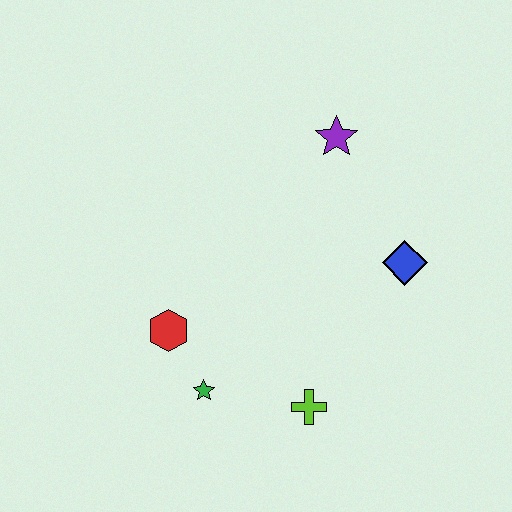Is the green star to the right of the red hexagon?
Yes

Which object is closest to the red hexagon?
The green star is closest to the red hexagon.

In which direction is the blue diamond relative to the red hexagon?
The blue diamond is to the right of the red hexagon.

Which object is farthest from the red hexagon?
The purple star is farthest from the red hexagon.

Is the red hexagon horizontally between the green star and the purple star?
No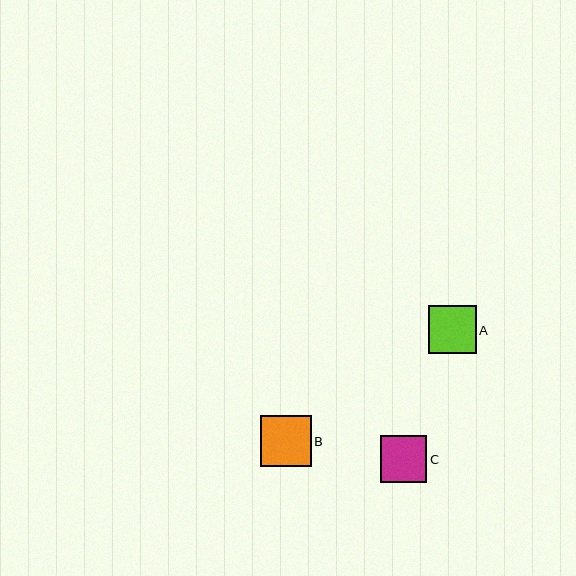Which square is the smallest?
Square C is the smallest with a size of approximately 47 pixels.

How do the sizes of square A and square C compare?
Square A and square C are approximately the same size.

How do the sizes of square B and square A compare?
Square B and square A are approximately the same size.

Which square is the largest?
Square B is the largest with a size of approximately 50 pixels.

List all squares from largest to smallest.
From largest to smallest: B, A, C.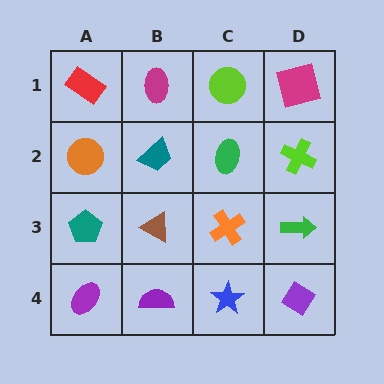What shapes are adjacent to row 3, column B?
A teal trapezoid (row 2, column B), a purple semicircle (row 4, column B), a teal pentagon (row 3, column A), an orange cross (row 3, column C).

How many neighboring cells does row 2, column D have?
3.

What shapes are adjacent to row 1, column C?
A green ellipse (row 2, column C), a magenta ellipse (row 1, column B), a magenta square (row 1, column D).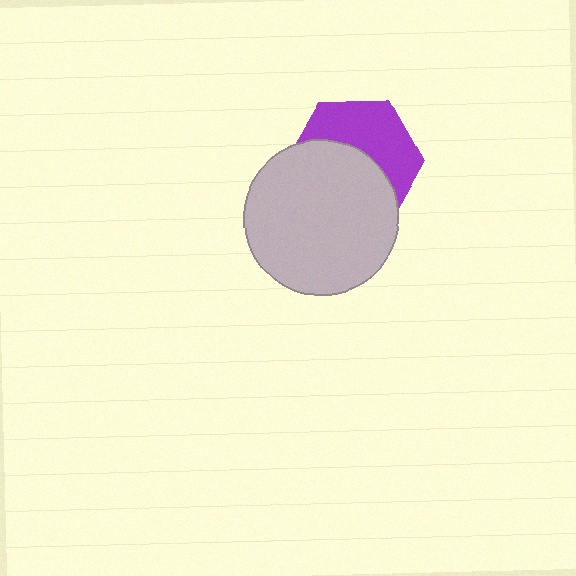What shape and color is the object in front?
The object in front is a light gray circle.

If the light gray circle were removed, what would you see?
You would see the complete purple hexagon.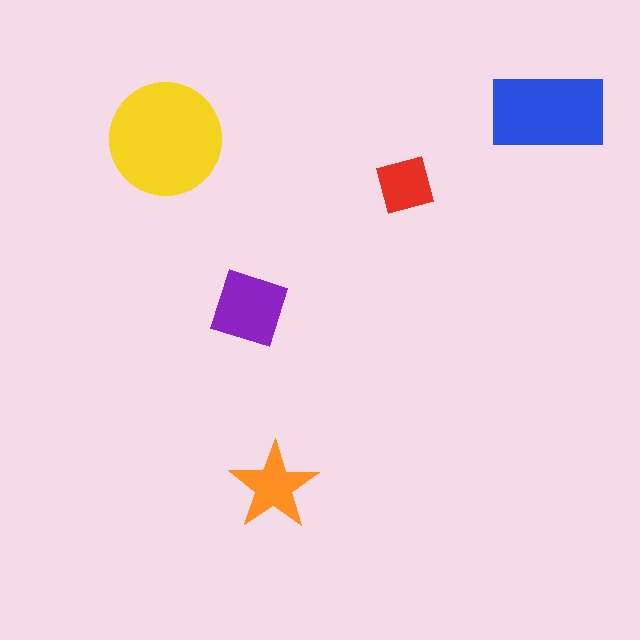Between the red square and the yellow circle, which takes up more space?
The yellow circle.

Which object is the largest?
The yellow circle.